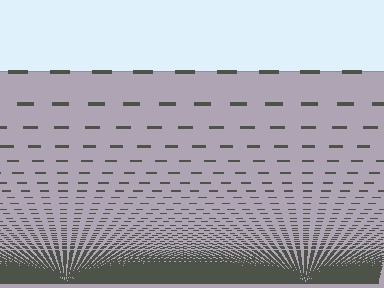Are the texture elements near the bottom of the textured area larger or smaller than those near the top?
Smaller. The gradient is inverted — elements near the bottom are smaller and denser.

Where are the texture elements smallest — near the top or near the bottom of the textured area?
Near the bottom.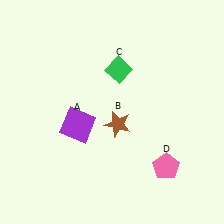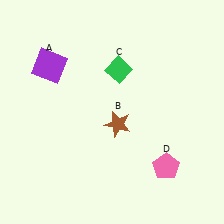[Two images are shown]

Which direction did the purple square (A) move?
The purple square (A) moved up.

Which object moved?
The purple square (A) moved up.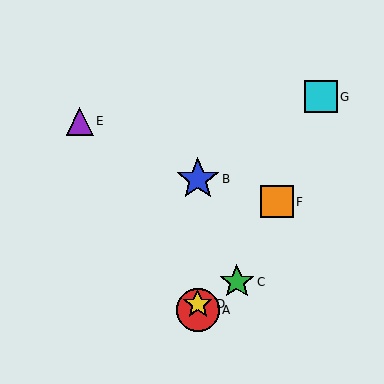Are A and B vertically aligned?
Yes, both are at x≈198.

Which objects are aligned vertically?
Objects A, B, D are aligned vertically.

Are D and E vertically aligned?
No, D is at x≈198 and E is at x≈80.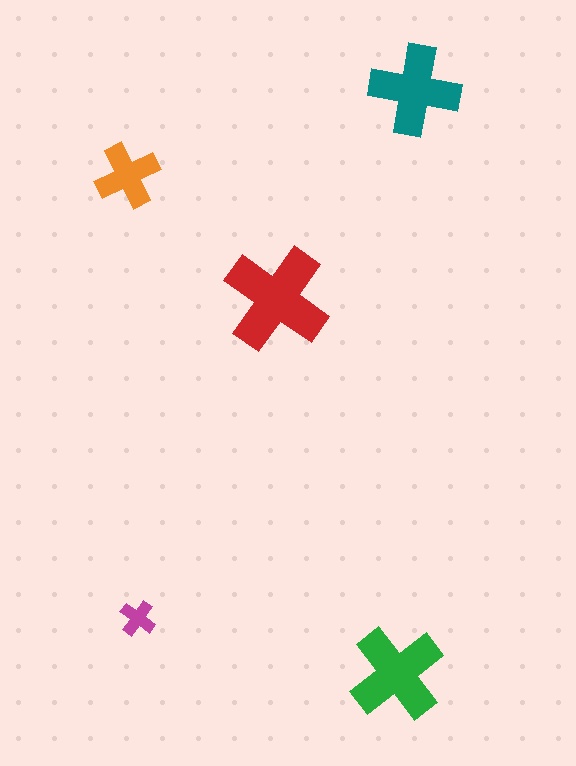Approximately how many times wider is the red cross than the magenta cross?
About 3 times wider.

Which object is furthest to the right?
The teal cross is rightmost.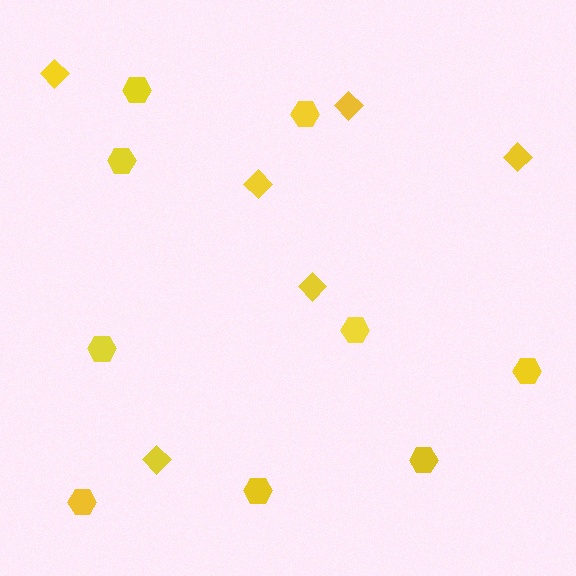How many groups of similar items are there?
There are 2 groups: one group of diamonds (6) and one group of hexagons (9).